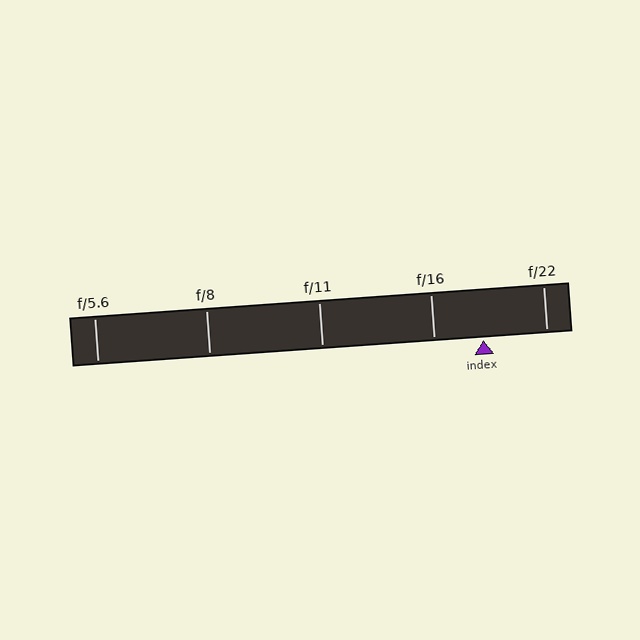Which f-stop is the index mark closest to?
The index mark is closest to f/16.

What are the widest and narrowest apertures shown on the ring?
The widest aperture shown is f/5.6 and the narrowest is f/22.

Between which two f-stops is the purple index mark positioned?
The index mark is between f/16 and f/22.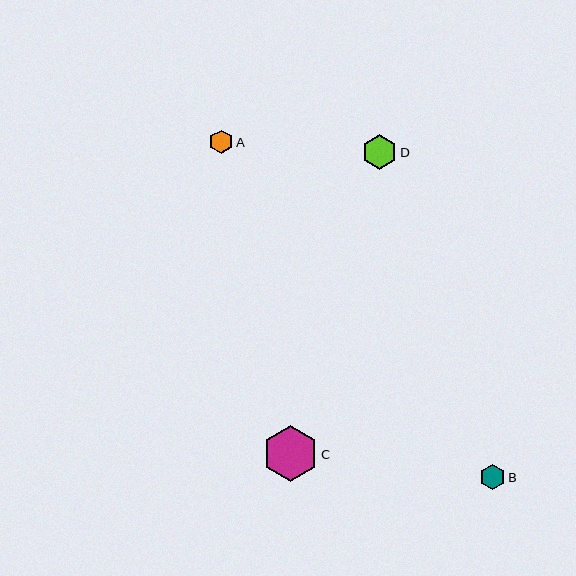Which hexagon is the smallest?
Hexagon A is the smallest with a size of approximately 23 pixels.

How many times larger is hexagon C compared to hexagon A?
Hexagon C is approximately 2.4 times the size of hexagon A.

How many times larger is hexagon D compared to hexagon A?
Hexagon D is approximately 1.5 times the size of hexagon A.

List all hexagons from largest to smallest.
From largest to smallest: C, D, B, A.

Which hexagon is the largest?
Hexagon C is the largest with a size of approximately 56 pixels.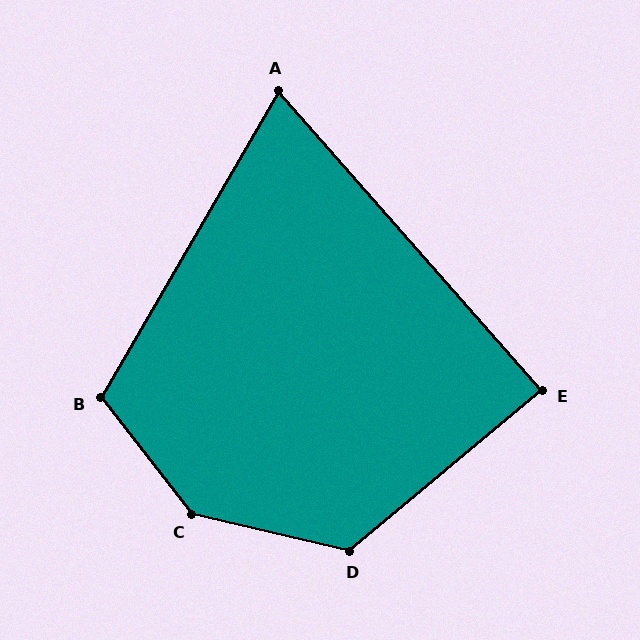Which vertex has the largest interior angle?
C, at approximately 141 degrees.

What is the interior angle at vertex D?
Approximately 127 degrees (obtuse).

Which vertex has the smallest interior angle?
A, at approximately 72 degrees.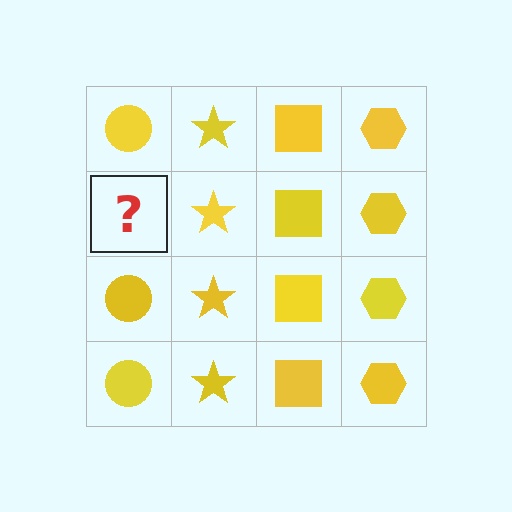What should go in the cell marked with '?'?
The missing cell should contain a yellow circle.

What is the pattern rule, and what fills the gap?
The rule is that each column has a consistent shape. The gap should be filled with a yellow circle.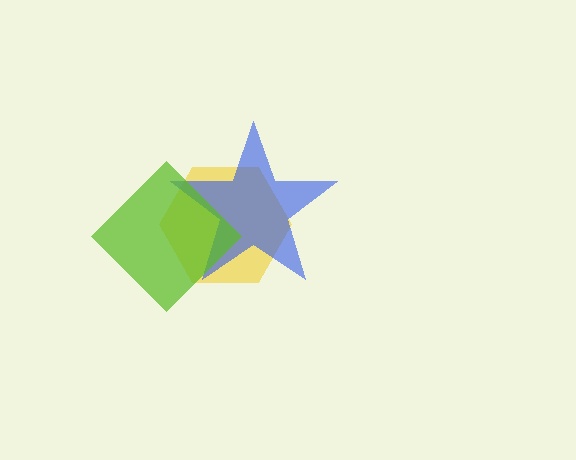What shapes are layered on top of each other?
The layered shapes are: a yellow hexagon, a blue star, a lime diamond.